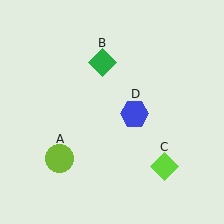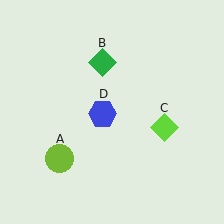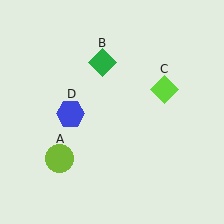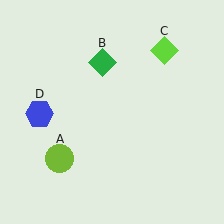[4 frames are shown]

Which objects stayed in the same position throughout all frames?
Lime circle (object A) and green diamond (object B) remained stationary.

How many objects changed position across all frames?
2 objects changed position: lime diamond (object C), blue hexagon (object D).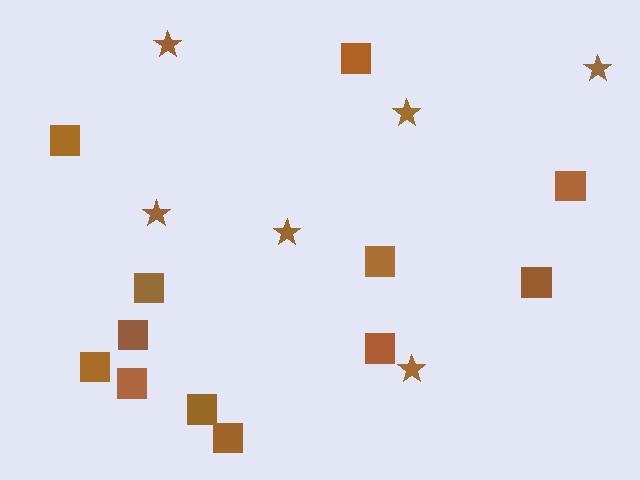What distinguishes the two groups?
There are 2 groups: one group of squares (12) and one group of stars (6).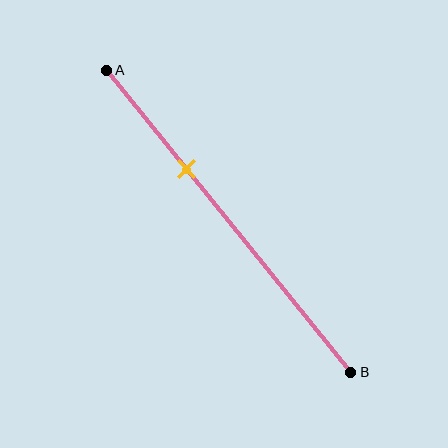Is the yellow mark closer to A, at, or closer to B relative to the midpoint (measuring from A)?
The yellow mark is closer to point A than the midpoint of segment AB.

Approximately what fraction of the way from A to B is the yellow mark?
The yellow mark is approximately 35% of the way from A to B.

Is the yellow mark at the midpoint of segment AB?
No, the mark is at about 35% from A, not at the 50% midpoint.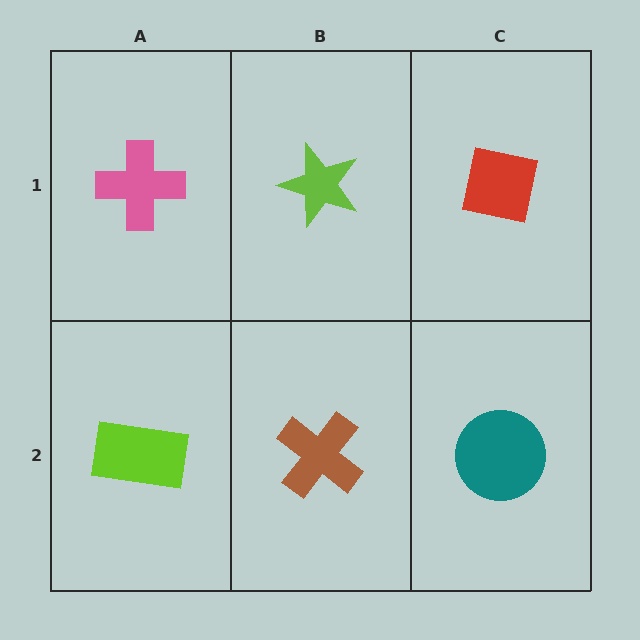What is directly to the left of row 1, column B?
A pink cross.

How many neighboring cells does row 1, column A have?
2.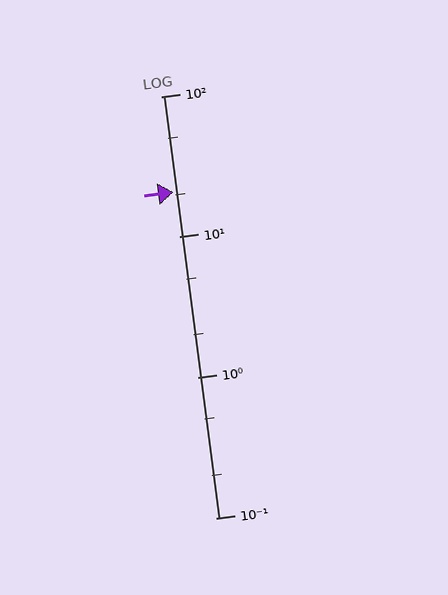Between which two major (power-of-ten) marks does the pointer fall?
The pointer is between 10 and 100.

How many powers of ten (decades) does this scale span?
The scale spans 3 decades, from 0.1 to 100.